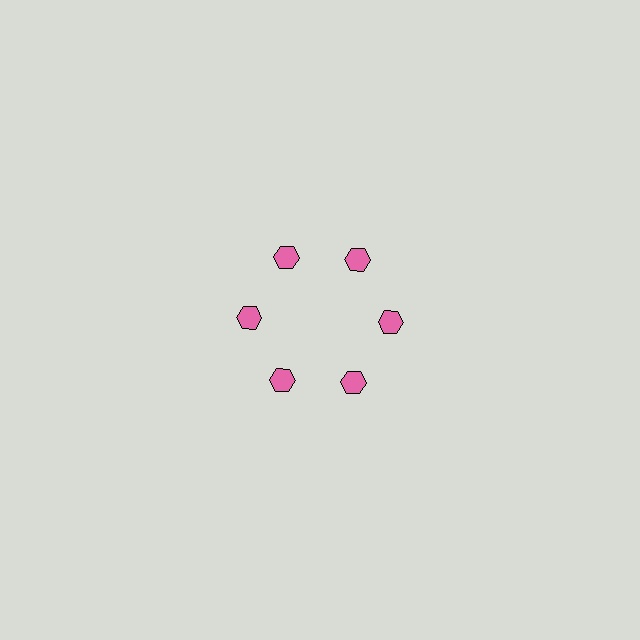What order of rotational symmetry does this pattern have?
This pattern has 6-fold rotational symmetry.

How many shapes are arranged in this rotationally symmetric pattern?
There are 6 shapes, arranged in 6 groups of 1.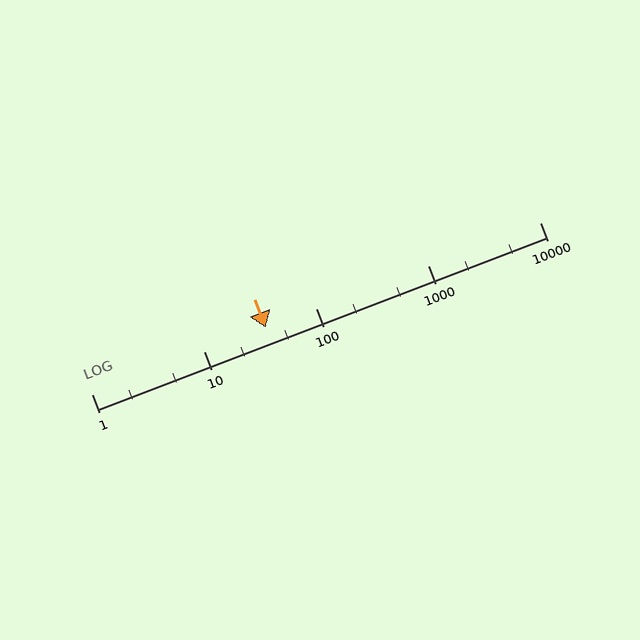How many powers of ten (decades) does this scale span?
The scale spans 4 decades, from 1 to 10000.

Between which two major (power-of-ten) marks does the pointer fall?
The pointer is between 10 and 100.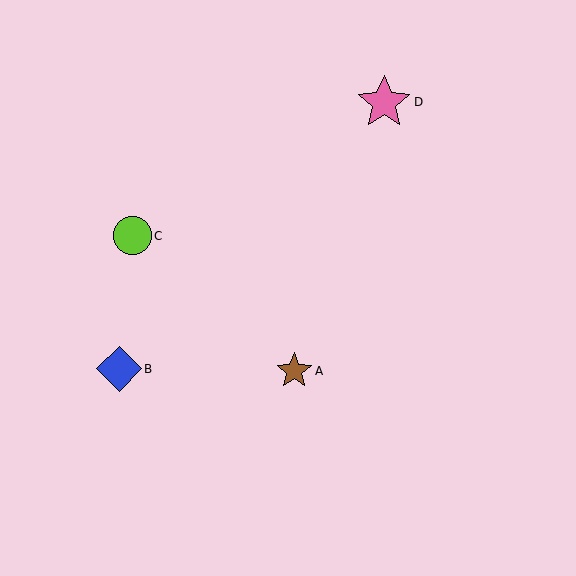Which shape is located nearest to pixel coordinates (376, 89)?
The pink star (labeled D) at (384, 102) is nearest to that location.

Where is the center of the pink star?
The center of the pink star is at (384, 102).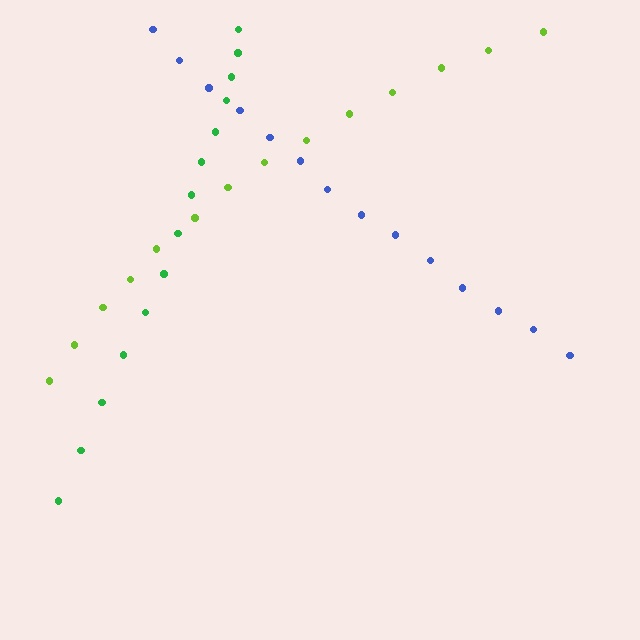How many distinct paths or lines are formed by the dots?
There are 3 distinct paths.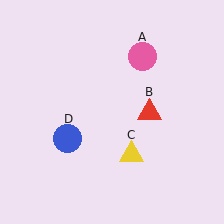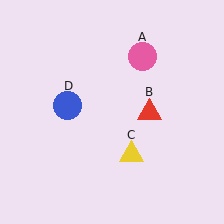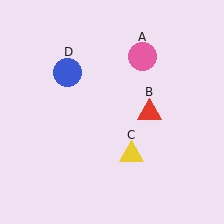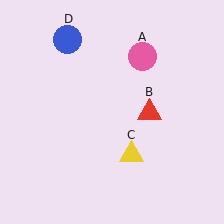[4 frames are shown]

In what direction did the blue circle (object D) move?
The blue circle (object D) moved up.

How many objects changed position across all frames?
1 object changed position: blue circle (object D).